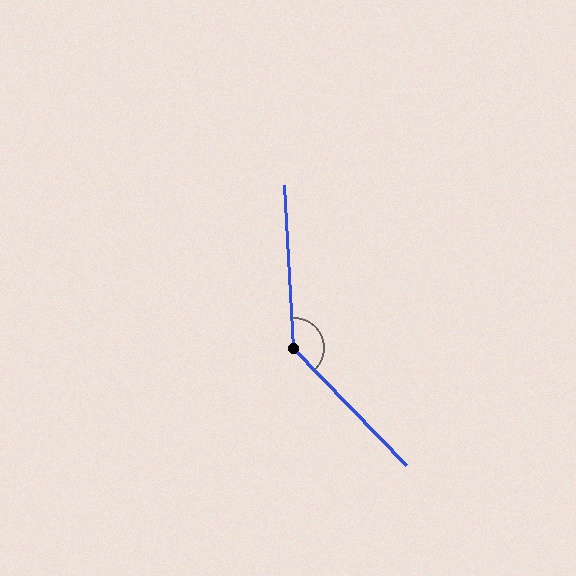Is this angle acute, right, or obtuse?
It is obtuse.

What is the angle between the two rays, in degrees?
Approximately 140 degrees.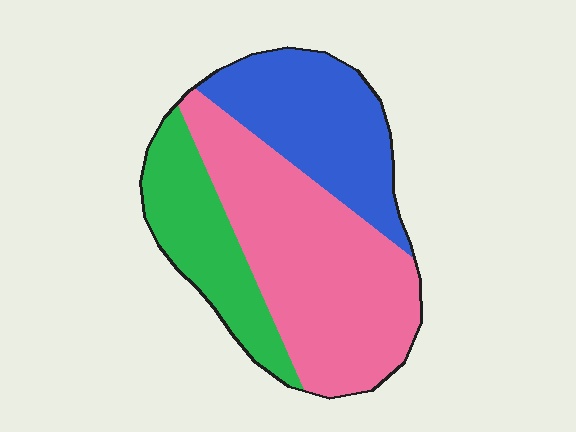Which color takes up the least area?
Green, at roughly 20%.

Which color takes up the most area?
Pink, at roughly 50%.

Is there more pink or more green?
Pink.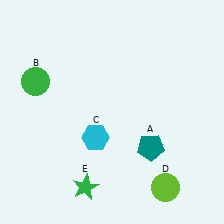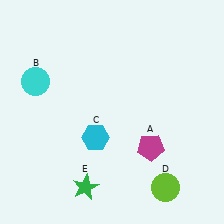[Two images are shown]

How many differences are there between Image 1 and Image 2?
There are 2 differences between the two images.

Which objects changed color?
A changed from teal to magenta. B changed from green to cyan.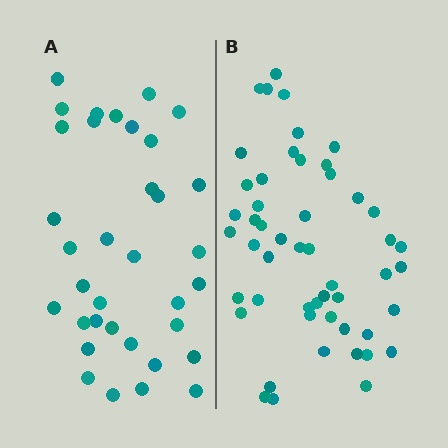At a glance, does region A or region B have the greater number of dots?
Region B (the right region) has more dots.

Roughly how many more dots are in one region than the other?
Region B has approximately 15 more dots than region A.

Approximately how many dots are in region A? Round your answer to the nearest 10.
About 40 dots. (The exact count is 35, which rounds to 40.)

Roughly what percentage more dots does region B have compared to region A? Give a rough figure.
About 45% more.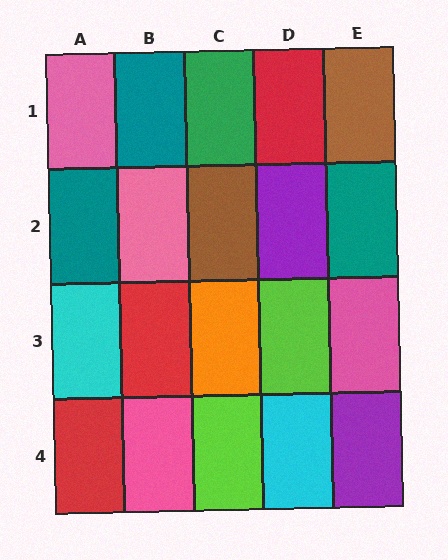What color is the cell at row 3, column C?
Orange.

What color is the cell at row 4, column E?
Purple.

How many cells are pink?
4 cells are pink.